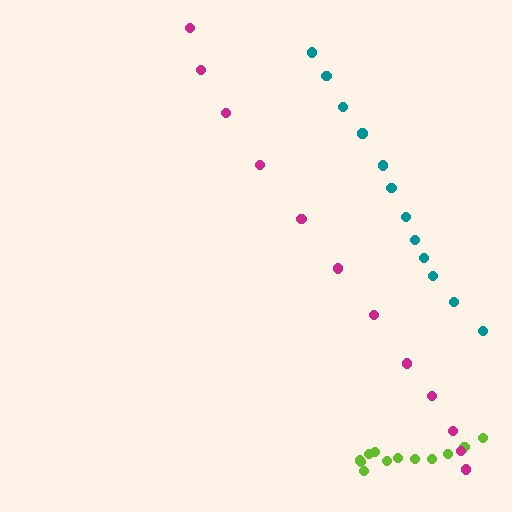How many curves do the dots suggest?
There are 3 distinct paths.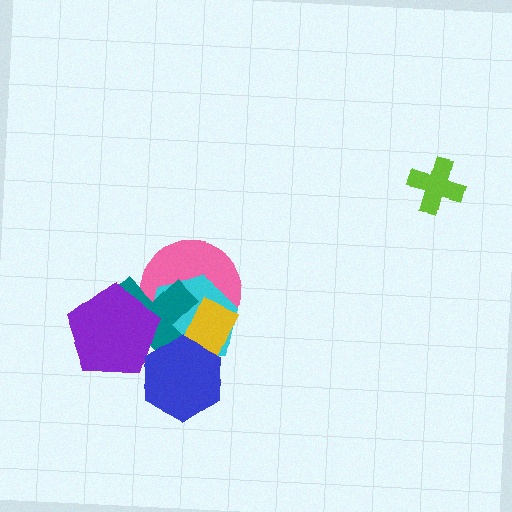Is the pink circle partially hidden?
Yes, it is partially covered by another shape.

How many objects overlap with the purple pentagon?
3 objects overlap with the purple pentagon.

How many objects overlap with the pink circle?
4 objects overlap with the pink circle.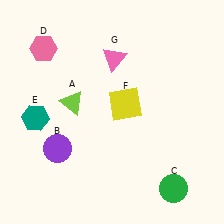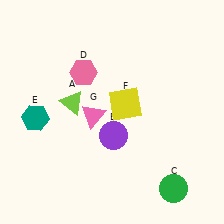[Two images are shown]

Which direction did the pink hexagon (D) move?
The pink hexagon (D) moved right.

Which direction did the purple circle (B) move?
The purple circle (B) moved right.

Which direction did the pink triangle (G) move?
The pink triangle (G) moved down.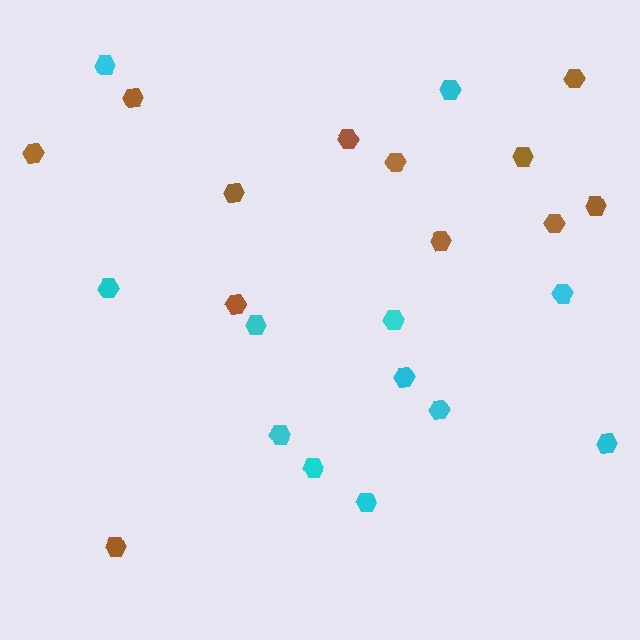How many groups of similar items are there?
There are 2 groups: one group of brown hexagons (12) and one group of cyan hexagons (12).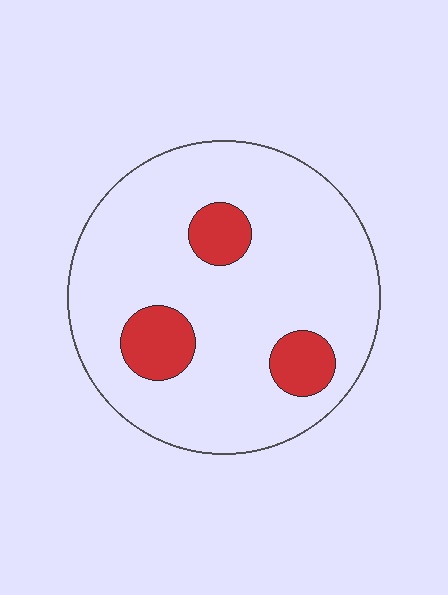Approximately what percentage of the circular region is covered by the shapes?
Approximately 15%.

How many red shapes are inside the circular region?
3.